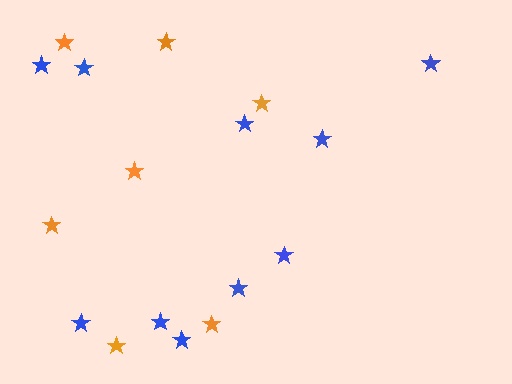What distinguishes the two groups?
There are 2 groups: one group of blue stars (10) and one group of orange stars (7).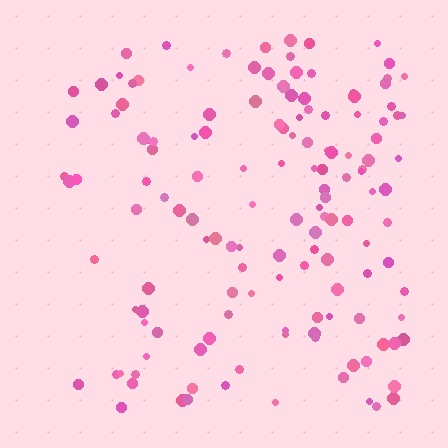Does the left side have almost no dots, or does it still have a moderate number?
Still a moderate number, just noticeably fewer than the right.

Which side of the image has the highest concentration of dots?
The right.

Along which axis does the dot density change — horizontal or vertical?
Horizontal.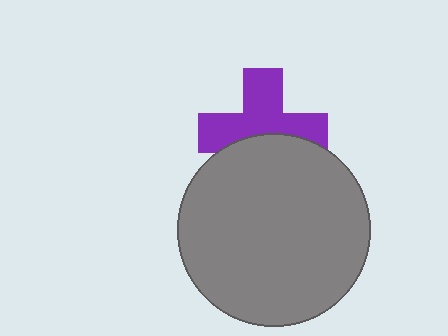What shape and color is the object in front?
The object in front is a gray circle.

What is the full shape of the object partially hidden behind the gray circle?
The partially hidden object is a purple cross.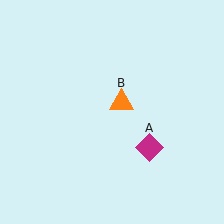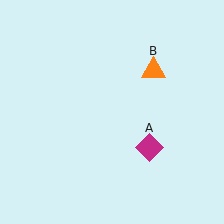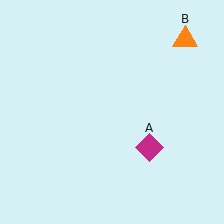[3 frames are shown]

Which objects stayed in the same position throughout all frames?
Magenta diamond (object A) remained stationary.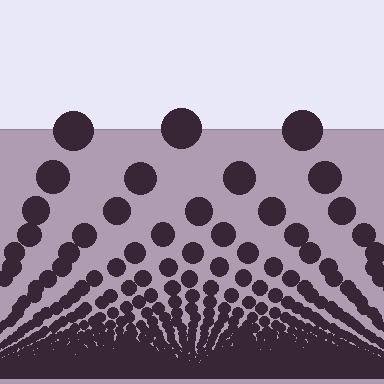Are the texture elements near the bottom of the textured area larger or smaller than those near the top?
Smaller. The gradient is inverted — elements near the bottom are smaller and denser.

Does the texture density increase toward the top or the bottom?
Density increases toward the bottom.